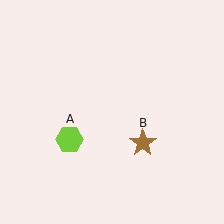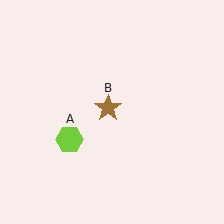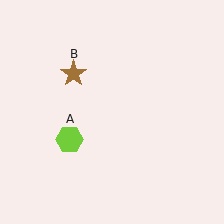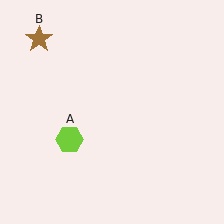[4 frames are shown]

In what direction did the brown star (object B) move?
The brown star (object B) moved up and to the left.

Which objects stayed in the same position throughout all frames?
Lime hexagon (object A) remained stationary.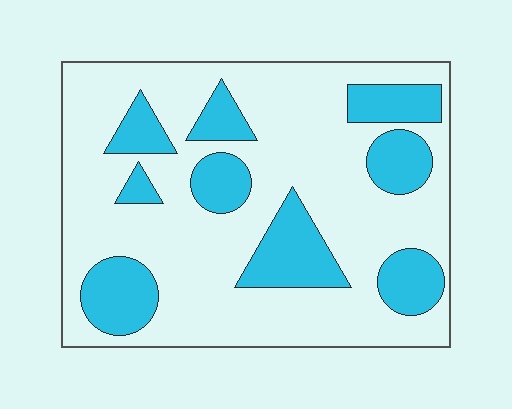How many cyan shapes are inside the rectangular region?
9.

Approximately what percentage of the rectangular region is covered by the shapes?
Approximately 25%.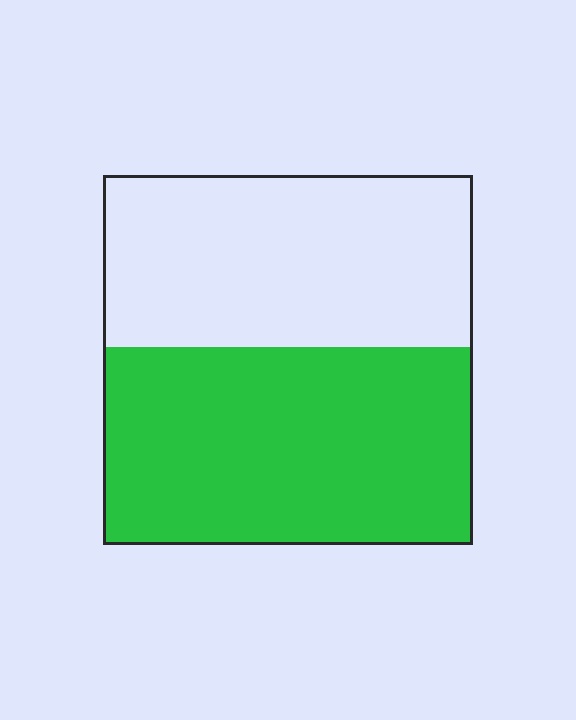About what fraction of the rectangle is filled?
About one half (1/2).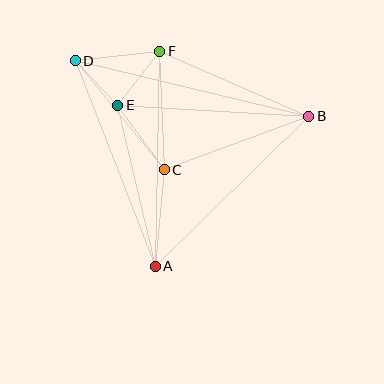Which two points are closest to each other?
Points D and E are closest to each other.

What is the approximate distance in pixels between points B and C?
The distance between B and C is approximately 154 pixels.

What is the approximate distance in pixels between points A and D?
The distance between A and D is approximately 221 pixels.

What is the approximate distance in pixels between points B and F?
The distance between B and F is approximately 163 pixels.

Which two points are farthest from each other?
Points B and D are farthest from each other.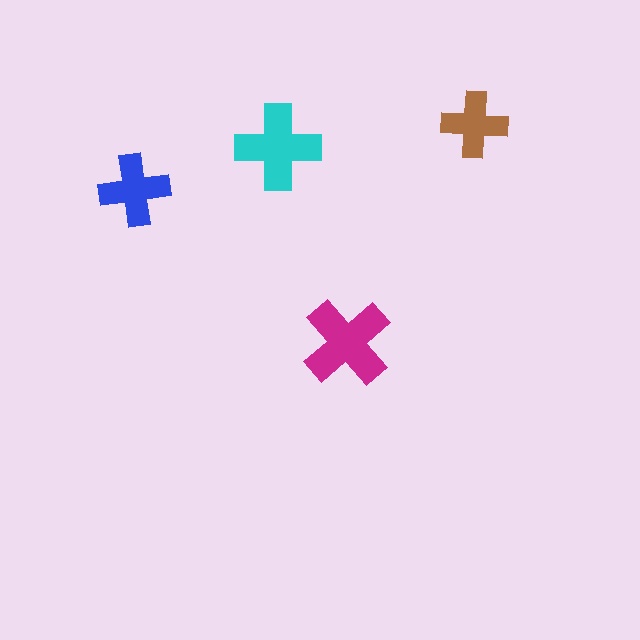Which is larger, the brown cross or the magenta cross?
The magenta one.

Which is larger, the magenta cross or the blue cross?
The magenta one.